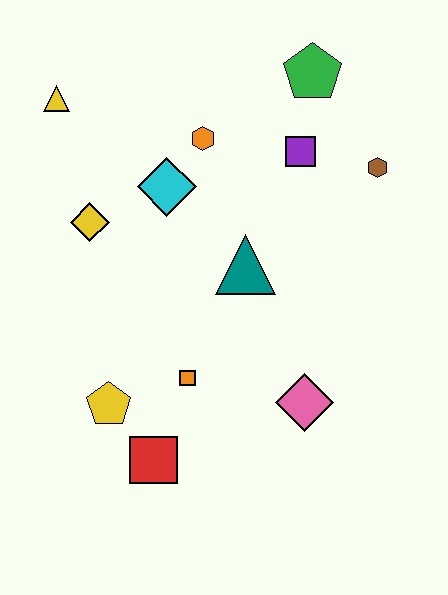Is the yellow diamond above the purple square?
No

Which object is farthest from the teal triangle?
The yellow triangle is farthest from the teal triangle.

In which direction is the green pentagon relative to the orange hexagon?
The green pentagon is to the right of the orange hexagon.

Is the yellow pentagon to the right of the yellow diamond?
Yes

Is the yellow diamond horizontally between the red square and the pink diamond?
No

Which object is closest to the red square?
The yellow pentagon is closest to the red square.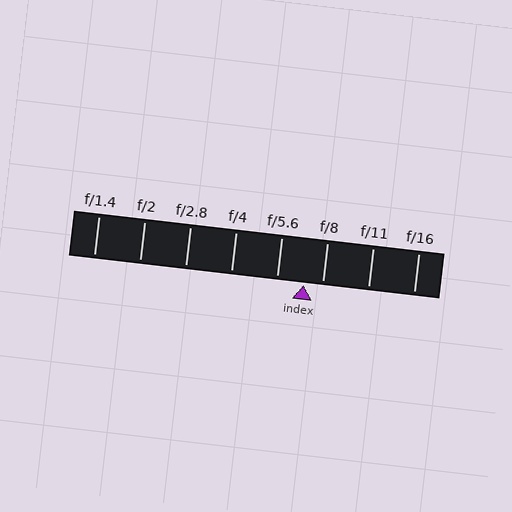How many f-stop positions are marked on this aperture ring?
There are 8 f-stop positions marked.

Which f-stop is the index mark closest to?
The index mark is closest to f/8.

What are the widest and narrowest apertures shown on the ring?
The widest aperture shown is f/1.4 and the narrowest is f/16.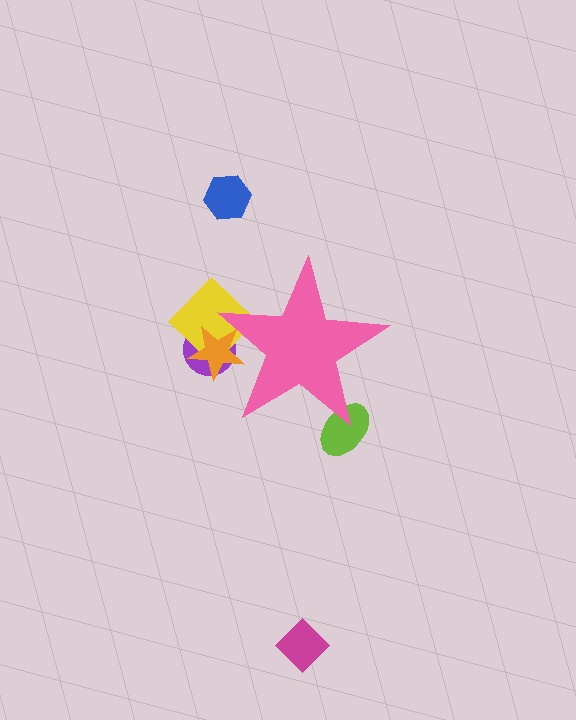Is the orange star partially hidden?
Yes, the orange star is partially hidden behind the pink star.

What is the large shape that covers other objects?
A pink star.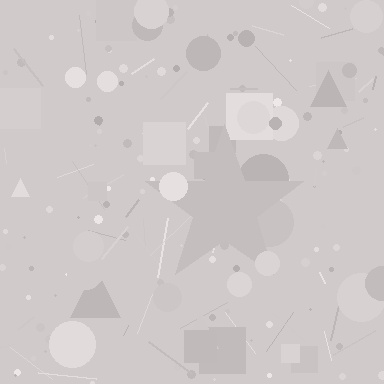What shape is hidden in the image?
A star is hidden in the image.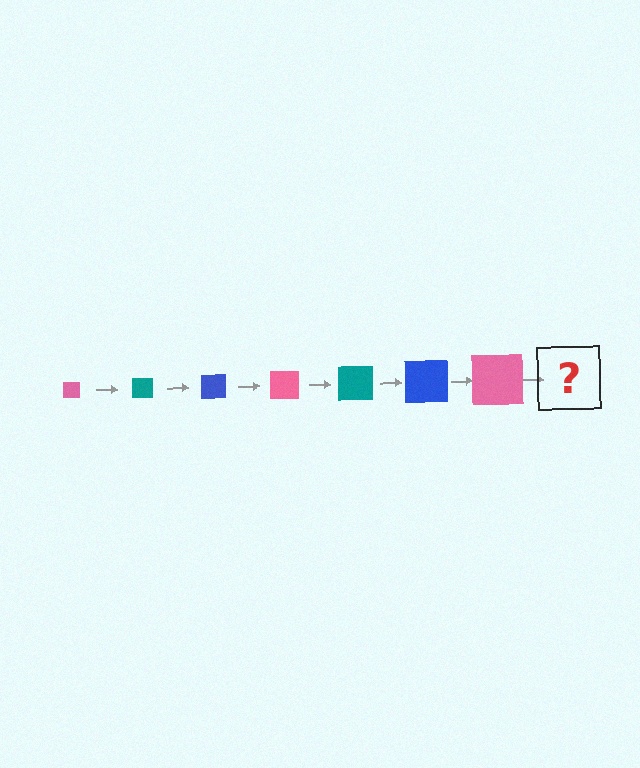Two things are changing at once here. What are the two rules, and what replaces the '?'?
The two rules are that the square grows larger each step and the color cycles through pink, teal, and blue. The '?' should be a teal square, larger than the previous one.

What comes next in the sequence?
The next element should be a teal square, larger than the previous one.